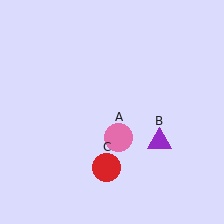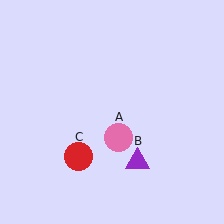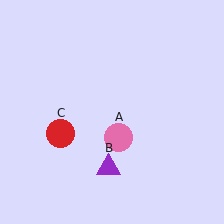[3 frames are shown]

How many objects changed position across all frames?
2 objects changed position: purple triangle (object B), red circle (object C).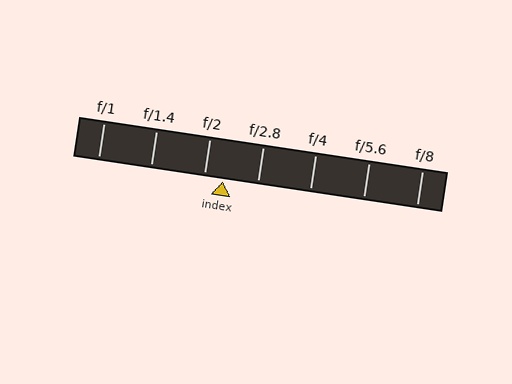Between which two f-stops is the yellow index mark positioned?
The index mark is between f/2 and f/2.8.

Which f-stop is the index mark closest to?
The index mark is closest to f/2.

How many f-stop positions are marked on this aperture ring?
There are 7 f-stop positions marked.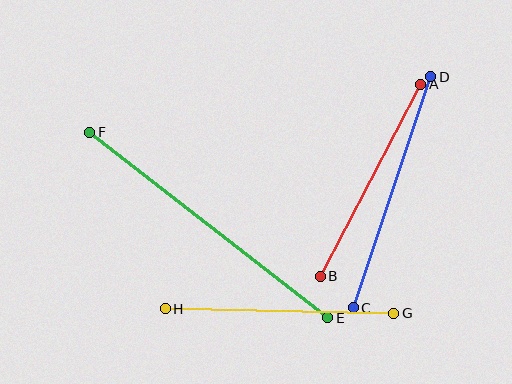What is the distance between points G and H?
The distance is approximately 229 pixels.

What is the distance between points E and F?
The distance is approximately 302 pixels.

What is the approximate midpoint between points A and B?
The midpoint is at approximately (371, 180) pixels.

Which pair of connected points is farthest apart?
Points E and F are farthest apart.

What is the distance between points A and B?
The distance is approximately 217 pixels.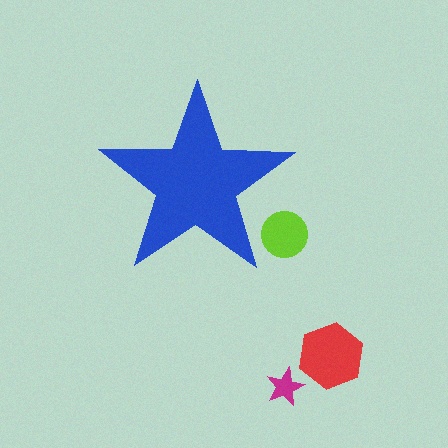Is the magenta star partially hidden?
No, the magenta star is fully visible.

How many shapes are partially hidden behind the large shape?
1 shape is partially hidden.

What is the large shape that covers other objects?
A blue star.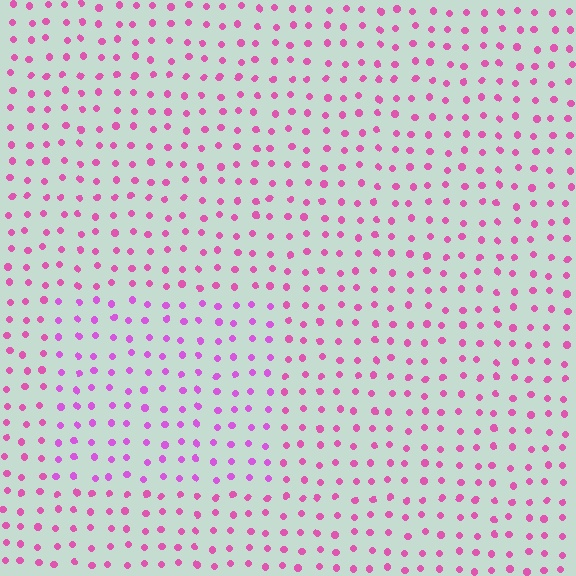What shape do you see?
I see a rectangle.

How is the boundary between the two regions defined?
The boundary is defined purely by a slight shift in hue (about 24 degrees). Spacing, size, and orientation are identical on both sides.